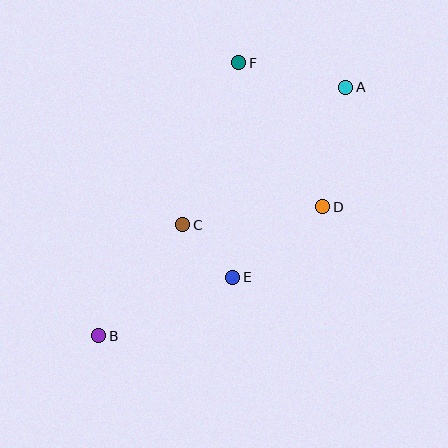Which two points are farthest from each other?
Points A and B are farthest from each other.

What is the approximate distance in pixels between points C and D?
The distance between C and D is approximately 141 pixels.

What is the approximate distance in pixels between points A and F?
The distance between A and F is approximately 110 pixels.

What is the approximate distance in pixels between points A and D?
The distance between A and D is approximately 122 pixels.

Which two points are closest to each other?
Points C and E are closest to each other.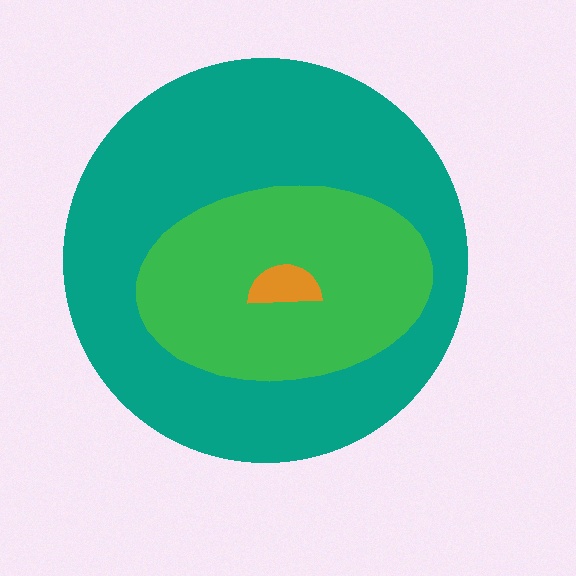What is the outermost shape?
The teal circle.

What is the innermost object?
The orange semicircle.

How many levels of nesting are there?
3.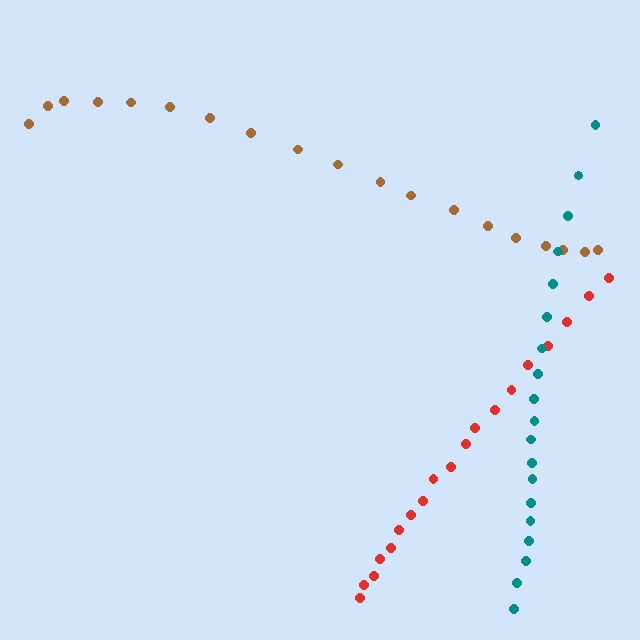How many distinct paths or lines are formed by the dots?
There are 3 distinct paths.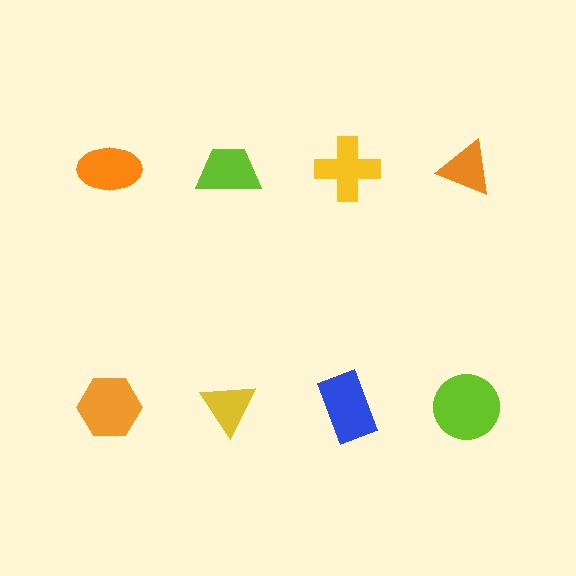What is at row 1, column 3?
A yellow cross.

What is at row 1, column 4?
An orange triangle.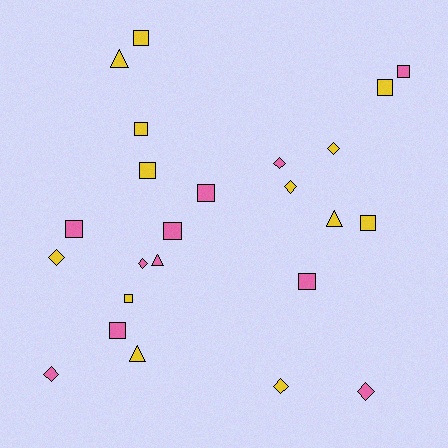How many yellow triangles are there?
There are 3 yellow triangles.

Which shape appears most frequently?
Square, with 12 objects.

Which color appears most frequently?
Yellow, with 13 objects.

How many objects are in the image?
There are 24 objects.